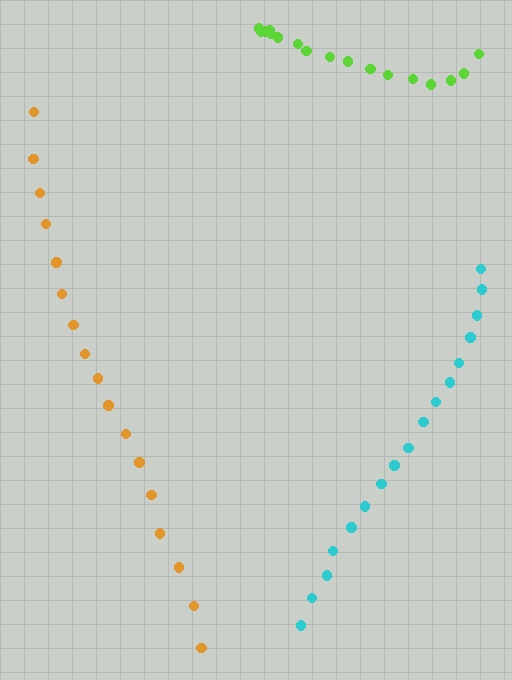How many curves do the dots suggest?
There are 3 distinct paths.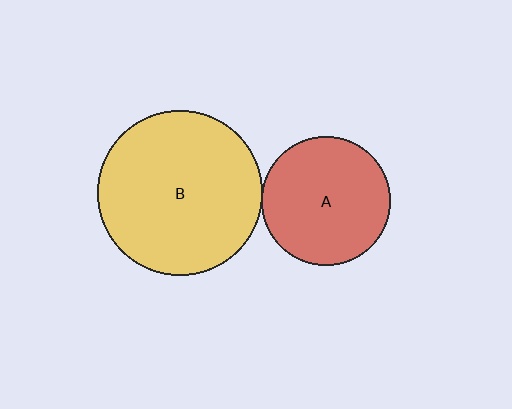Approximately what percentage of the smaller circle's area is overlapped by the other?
Approximately 5%.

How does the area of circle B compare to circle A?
Approximately 1.6 times.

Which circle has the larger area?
Circle B (yellow).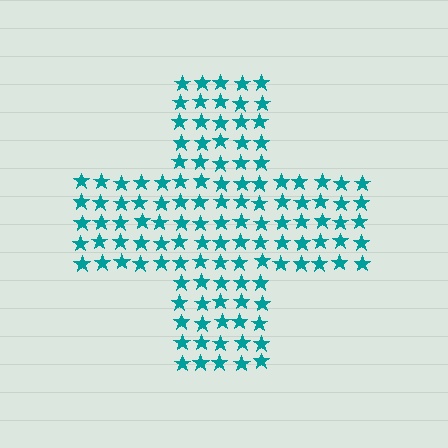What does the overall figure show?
The overall figure shows a cross.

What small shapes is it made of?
It is made of small stars.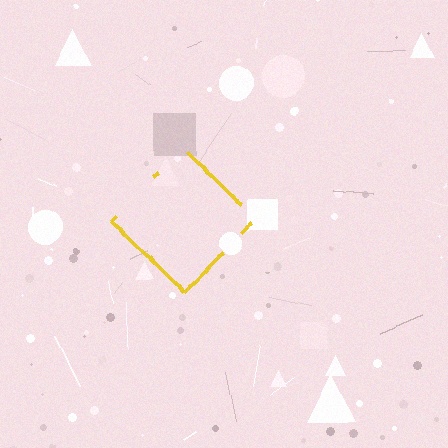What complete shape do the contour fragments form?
The contour fragments form a diamond.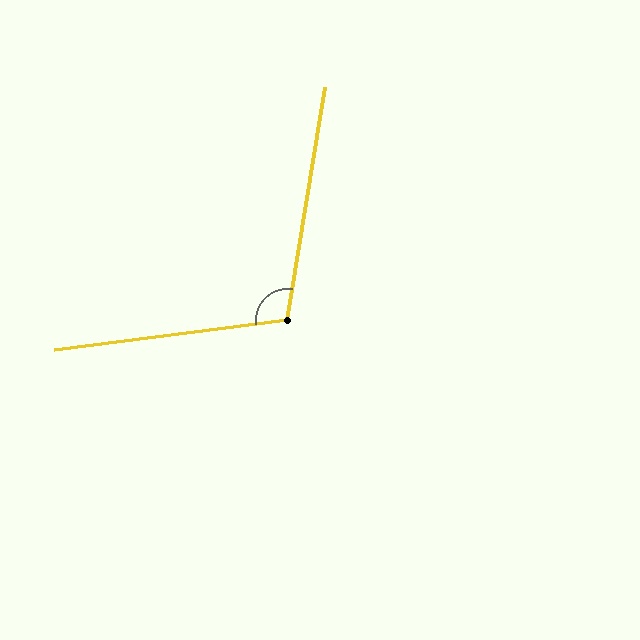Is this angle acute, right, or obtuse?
It is obtuse.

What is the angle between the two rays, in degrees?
Approximately 107 degrees.